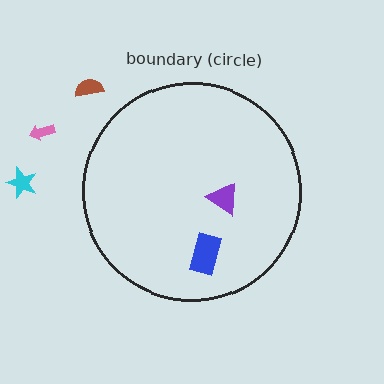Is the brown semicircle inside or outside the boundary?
Outside.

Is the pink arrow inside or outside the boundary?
Outside.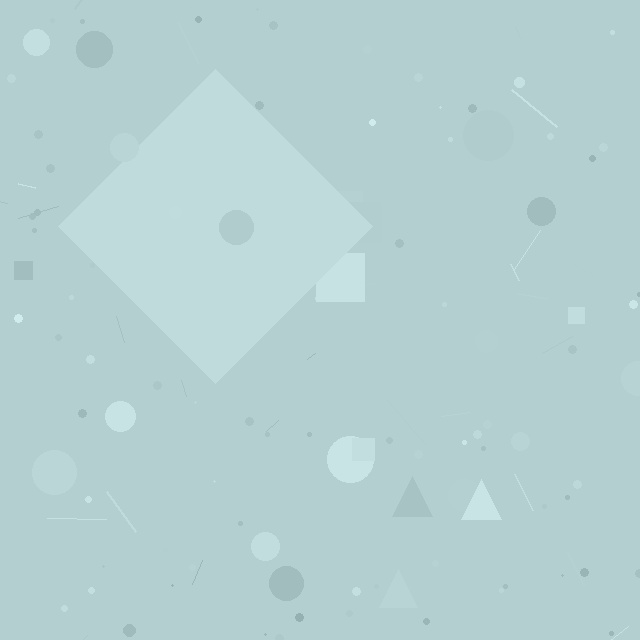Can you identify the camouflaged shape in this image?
The camouflaged shape is a diamond.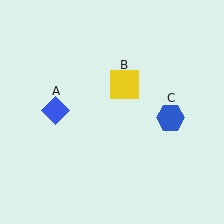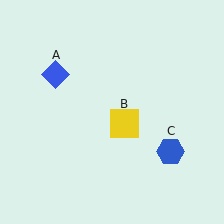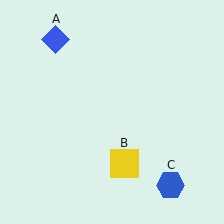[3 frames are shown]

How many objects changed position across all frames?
3 objects changed position: blue diamond (object A), yellow square (object B), blue hexagon (object C).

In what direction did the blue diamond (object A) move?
The blue diamond (object A) moved up.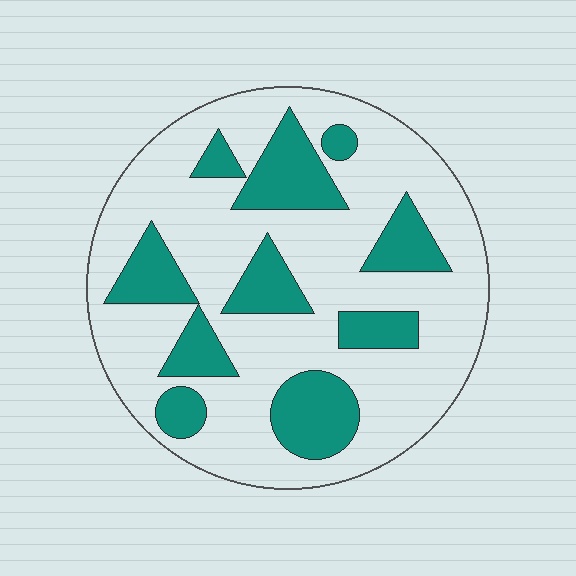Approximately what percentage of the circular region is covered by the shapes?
Approximately 30%.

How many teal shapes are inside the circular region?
10.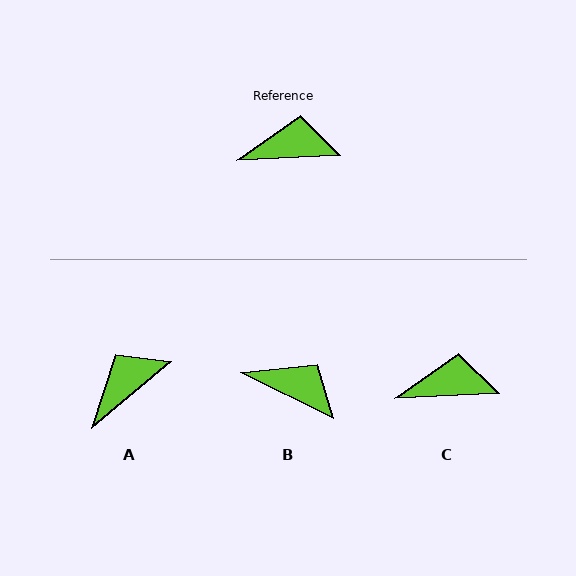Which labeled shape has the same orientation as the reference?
C.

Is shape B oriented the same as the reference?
No, it is off by about 29 degrees.